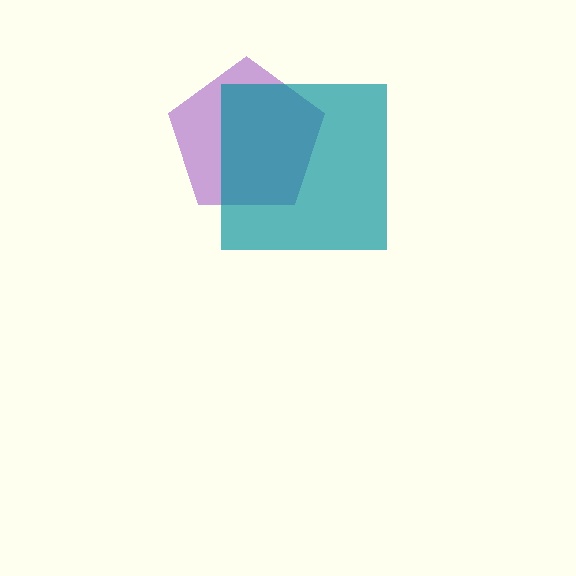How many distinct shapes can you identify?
There are 2 distinct shapes: a purple pentagon, a teal square.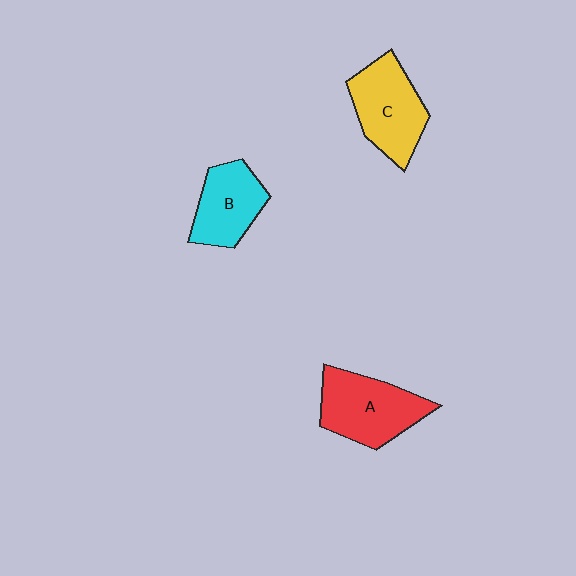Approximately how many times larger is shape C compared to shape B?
Approximately 1.2 times.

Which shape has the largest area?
Shape A (red).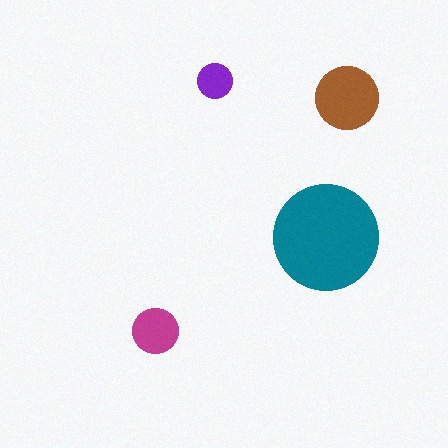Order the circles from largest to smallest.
the teal one, the brown one, the magenta one, the purple one.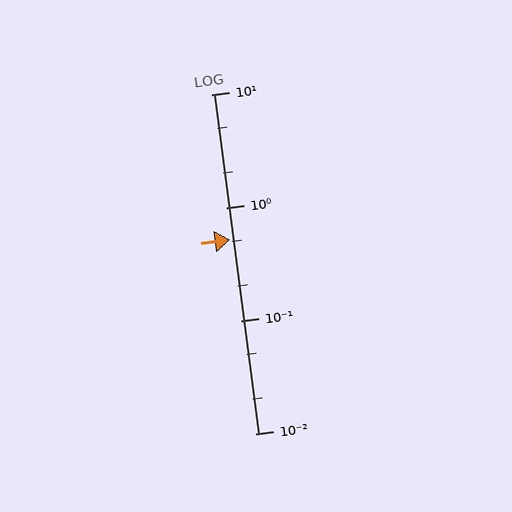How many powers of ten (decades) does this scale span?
The scale spans 3 decades, from 0.01 to 10.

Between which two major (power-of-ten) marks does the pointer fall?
The pointer is between 0.1 and 1.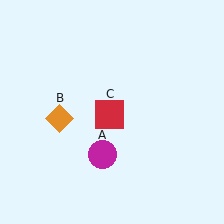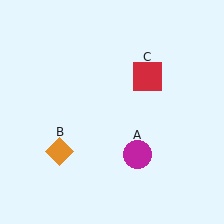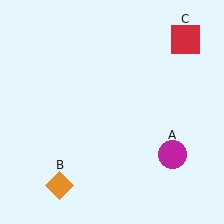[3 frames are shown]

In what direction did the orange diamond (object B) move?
The orange diamond (object B) moved down.